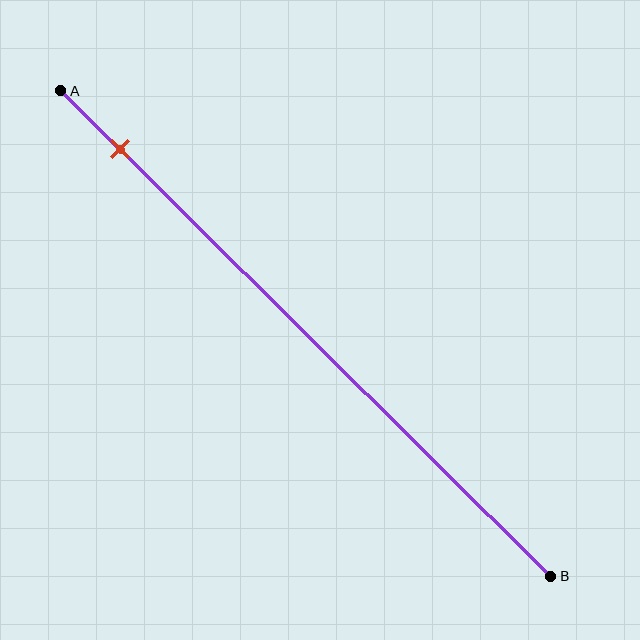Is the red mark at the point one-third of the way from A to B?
No, the mark is at about 10% from A, not at the 33% one-third point.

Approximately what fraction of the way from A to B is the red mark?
The red mark is approximately 10% of the way from A to B.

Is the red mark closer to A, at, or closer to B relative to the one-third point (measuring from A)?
The red mark is closer to point A than the one-third point of segment AB.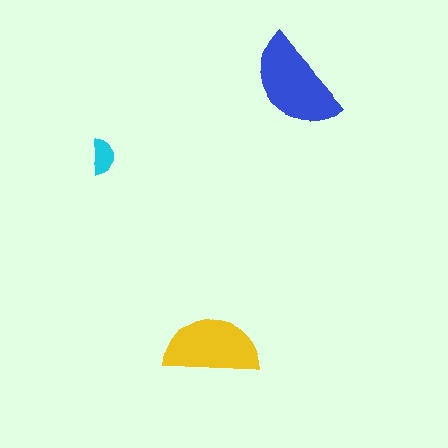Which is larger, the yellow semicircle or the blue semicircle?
The blue one.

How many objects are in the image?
There are 3 objects in the image.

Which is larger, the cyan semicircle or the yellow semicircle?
The yellow one.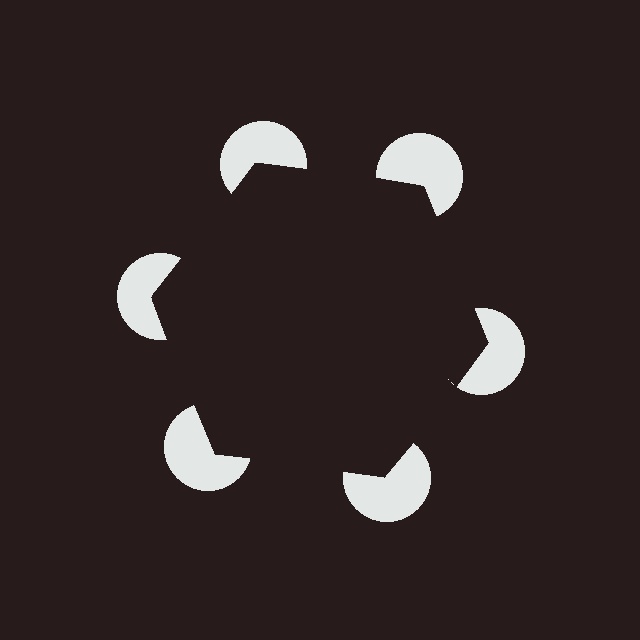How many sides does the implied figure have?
6 sides.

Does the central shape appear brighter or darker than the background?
It typically appears slightly darker than the background, even though no actual brightness change is drawn.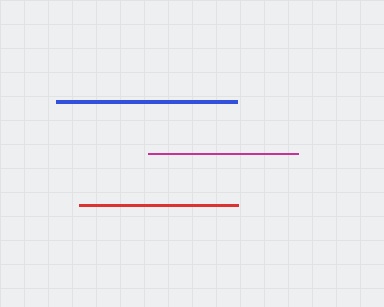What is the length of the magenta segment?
The magenta segment is approximately 151 pixels long.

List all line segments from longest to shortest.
From longest to shortest: blue, red, magenta.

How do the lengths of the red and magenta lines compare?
The red and magenta lines are approximately the same length.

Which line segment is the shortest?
The magenta line is the shortest at approximately 151 pixels.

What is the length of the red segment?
The red segment is approximately 159 pixels long.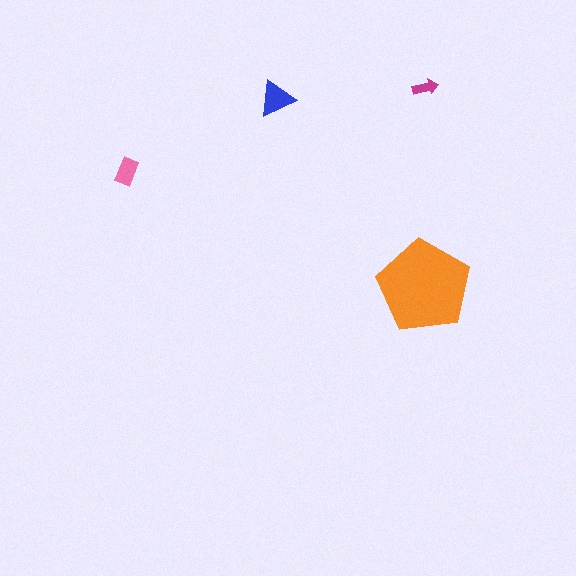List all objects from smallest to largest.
The magenta arrow, the pink rectangle, the blue triangle, the orange pentagon.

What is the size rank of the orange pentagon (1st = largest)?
1st.